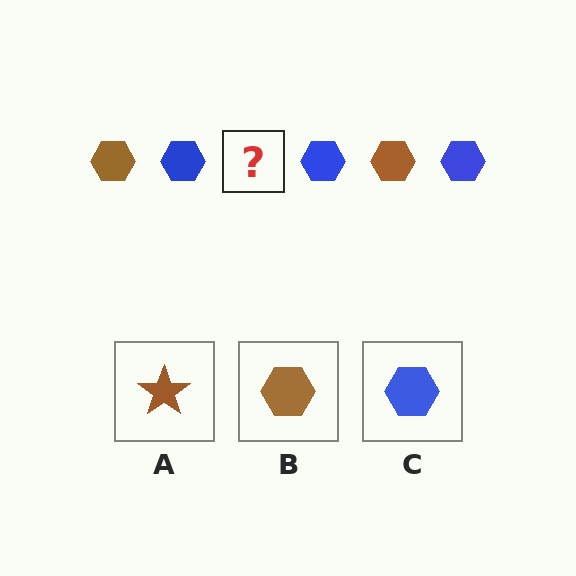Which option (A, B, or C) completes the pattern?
B.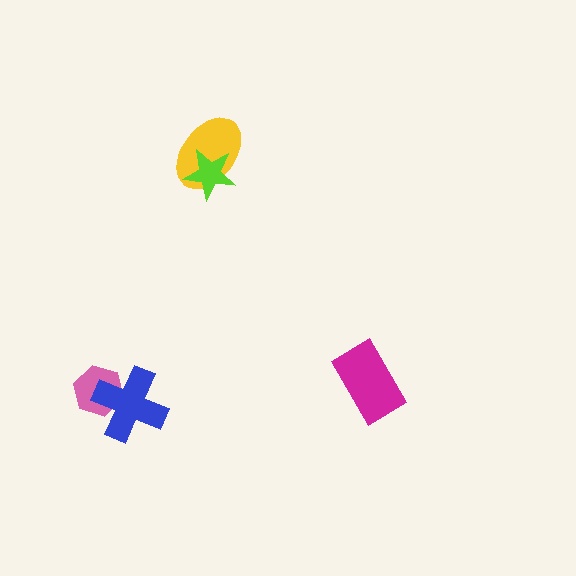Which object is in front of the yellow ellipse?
The lime star is in front of the yellow ellipse.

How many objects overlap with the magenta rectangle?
0 objects overlap with the magenta rectangle.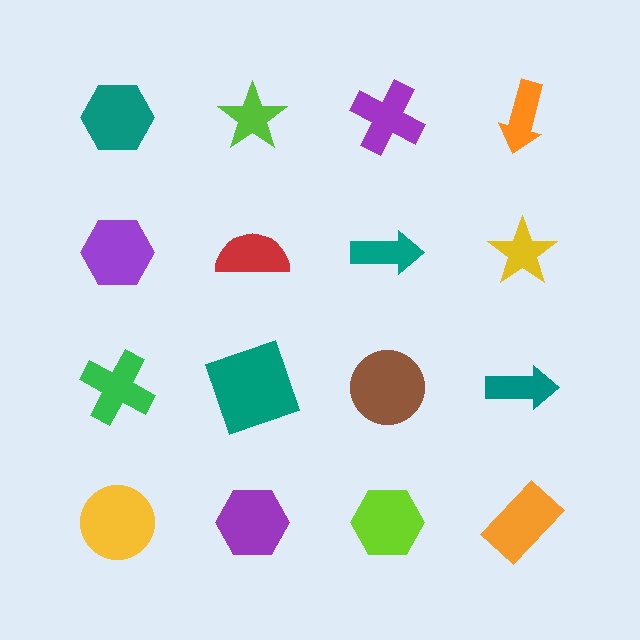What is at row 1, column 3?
A purple cross.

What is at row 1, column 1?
A teal hexagon.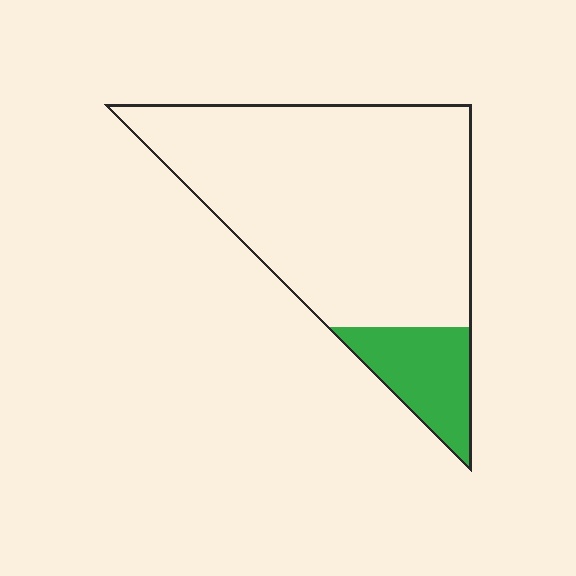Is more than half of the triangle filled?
No.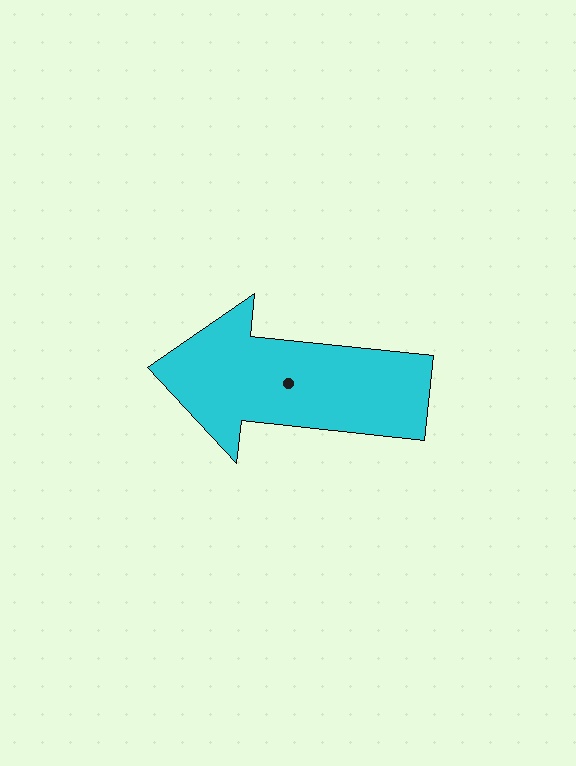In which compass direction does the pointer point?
West.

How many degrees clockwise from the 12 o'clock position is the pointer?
Approximately 276 degrees.